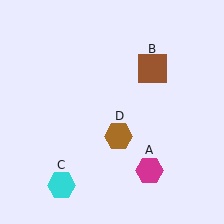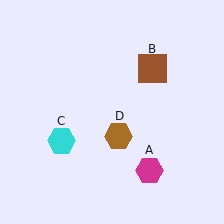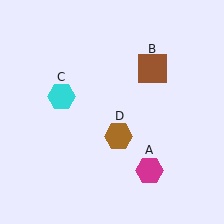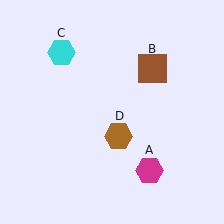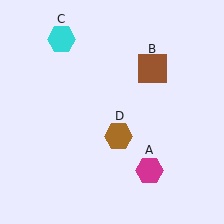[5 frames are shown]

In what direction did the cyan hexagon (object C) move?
The cyan hexagon (object C) moved up.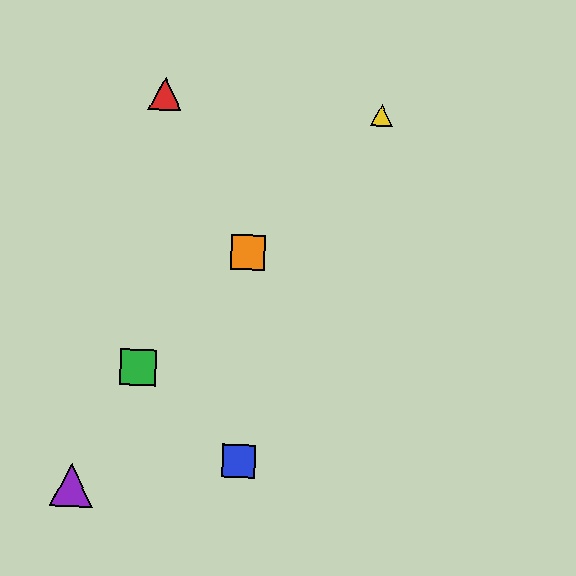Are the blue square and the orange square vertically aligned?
Yes, both are at x≈239.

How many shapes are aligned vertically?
2 shapes (the blue square, the orange square) are aligned vertically.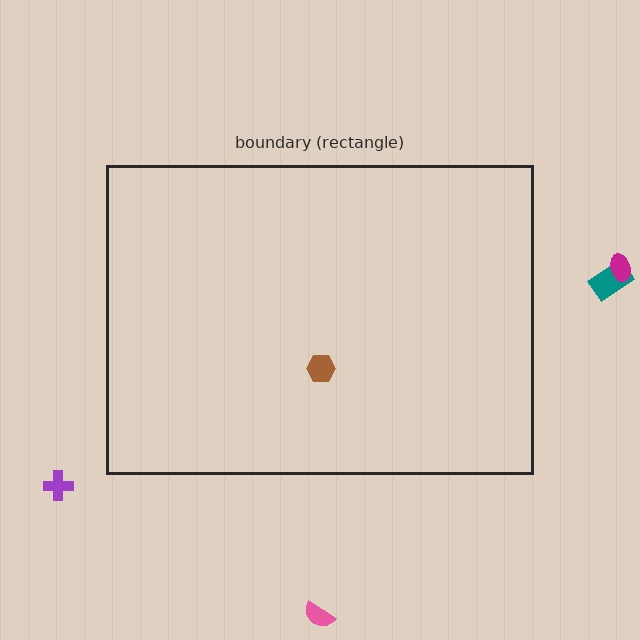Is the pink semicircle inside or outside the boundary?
Outside.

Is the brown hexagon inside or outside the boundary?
Inside.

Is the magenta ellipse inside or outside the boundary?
Outside.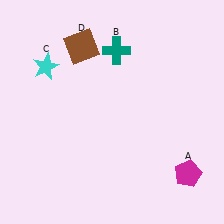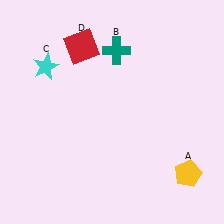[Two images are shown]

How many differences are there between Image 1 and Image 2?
There are 2 differences between the two images.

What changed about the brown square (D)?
In Image 1, D is brown. In Image 2, it changed to red.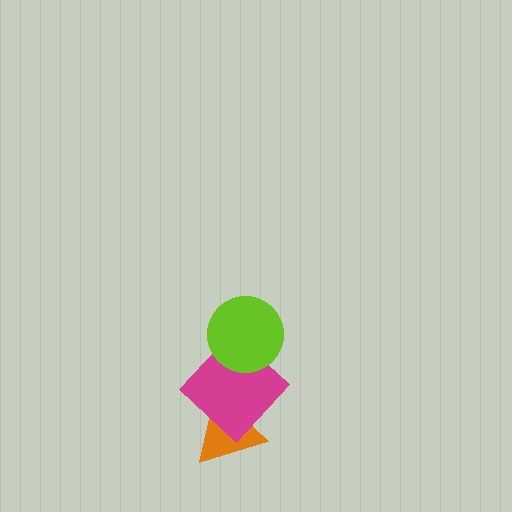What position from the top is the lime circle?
The lime circle is 1st from the top.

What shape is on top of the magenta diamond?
The lime circle is on top of the magenta diamond.